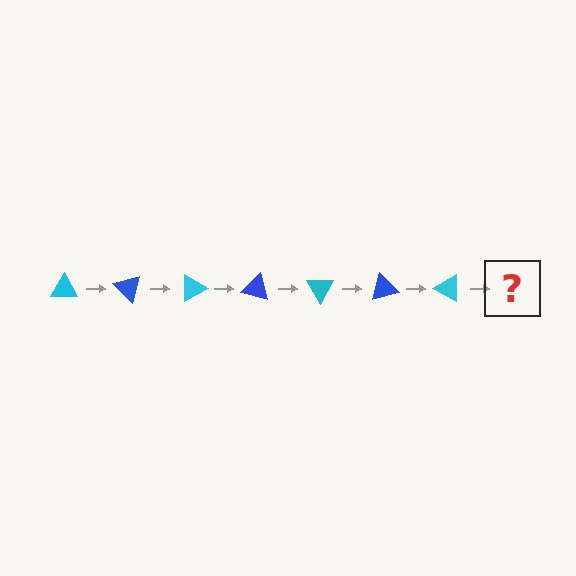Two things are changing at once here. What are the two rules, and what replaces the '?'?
The two rules are that it rotates 45 degrees each step and the color cycles through cyan and blue. The '?' should be a blue triangle, rotated 315 degrees from the start.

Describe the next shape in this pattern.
It should be a blue triangle, rotated 315 degrees from the start.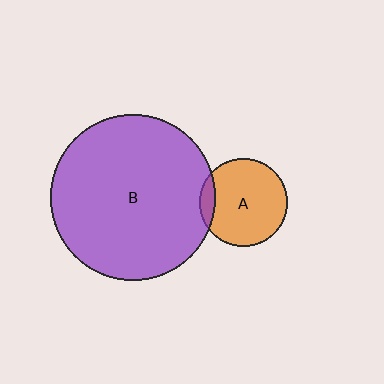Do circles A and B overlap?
Yes.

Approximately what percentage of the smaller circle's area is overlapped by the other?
Approximately 10%.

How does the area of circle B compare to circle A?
Approximately 3.6 times.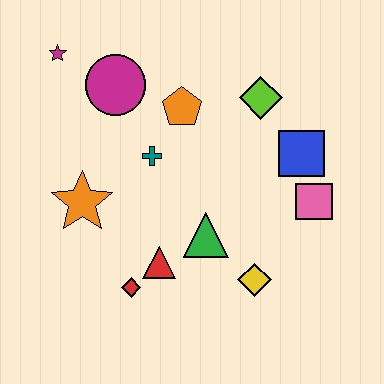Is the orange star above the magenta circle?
No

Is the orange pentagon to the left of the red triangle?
No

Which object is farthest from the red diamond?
The magenta star is farthest from the red diamond.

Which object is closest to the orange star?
The teal cross is closest to the orange star.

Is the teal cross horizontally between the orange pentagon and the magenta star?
Yes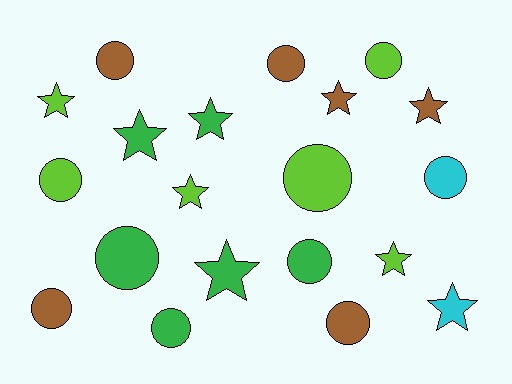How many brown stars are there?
There are 2 brown stars.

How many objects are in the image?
There are 20 objects.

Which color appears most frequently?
Lime, with 6 objects.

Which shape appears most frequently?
Circle, with 11 objects.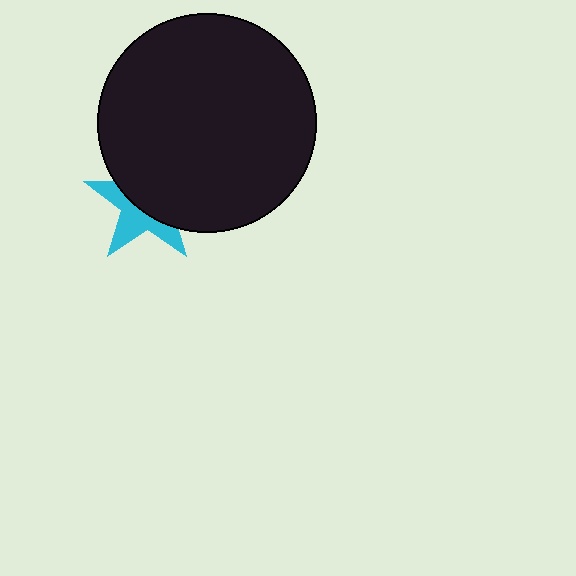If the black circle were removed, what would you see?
You would see the complete cyan star.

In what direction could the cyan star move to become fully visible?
The cyan star could move down. That would shift it out from behind the black circle entirely.